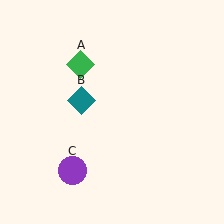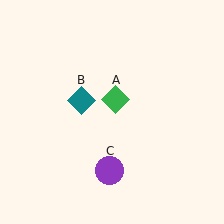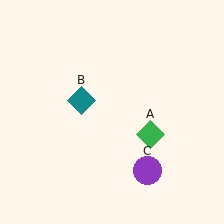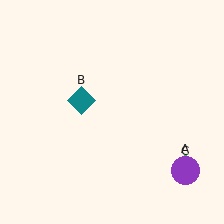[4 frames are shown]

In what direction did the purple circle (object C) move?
The purple circle (object C) moved right.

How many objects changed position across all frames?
2 objects changed position: green diamond (object A), purple circle (object C).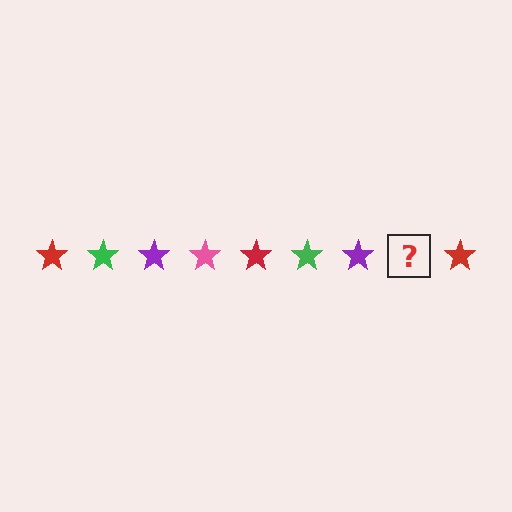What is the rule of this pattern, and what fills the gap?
The rule is that the pattern cycles through red, green, purple, pink stars. The gap should be filled with a pink star.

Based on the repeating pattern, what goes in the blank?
The blank should be a pink star.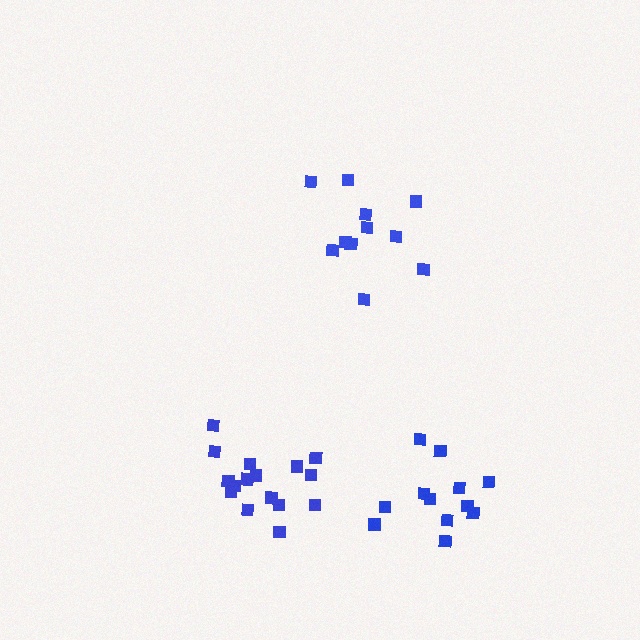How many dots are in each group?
Group 1: 12 dots, Group 2: 11 dots, Group 3: 16 dots (39 total).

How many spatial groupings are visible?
There are 3 spatial groupings.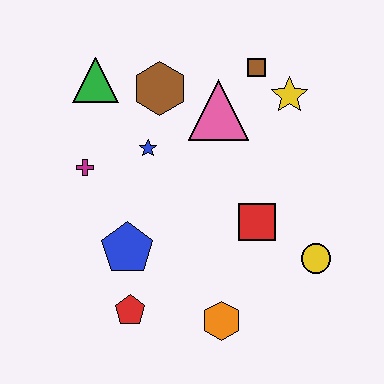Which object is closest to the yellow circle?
The red square is closest to the yellow circle.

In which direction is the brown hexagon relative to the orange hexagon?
The brown hexagon is above the orange hexagon.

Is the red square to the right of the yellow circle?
No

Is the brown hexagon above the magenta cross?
Yes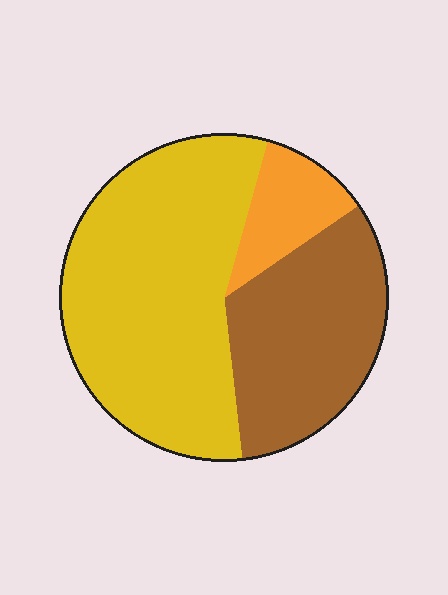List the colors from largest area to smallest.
From largest to smallest: yellow, brown, orange.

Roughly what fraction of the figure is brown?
Brown takes up about one third (1/3) of the figure.